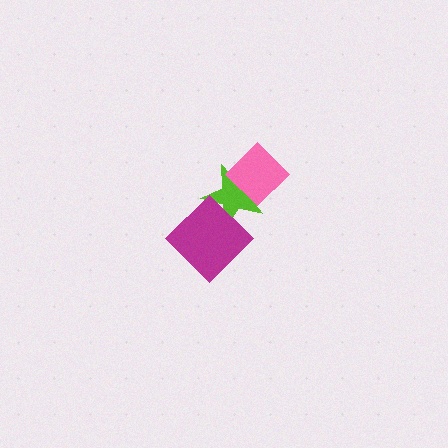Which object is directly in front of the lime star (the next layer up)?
The pink diamond is directly in front of the lime star.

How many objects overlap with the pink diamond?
1 object overlaps with the pink diamond.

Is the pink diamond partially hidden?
No, no other shape covers it.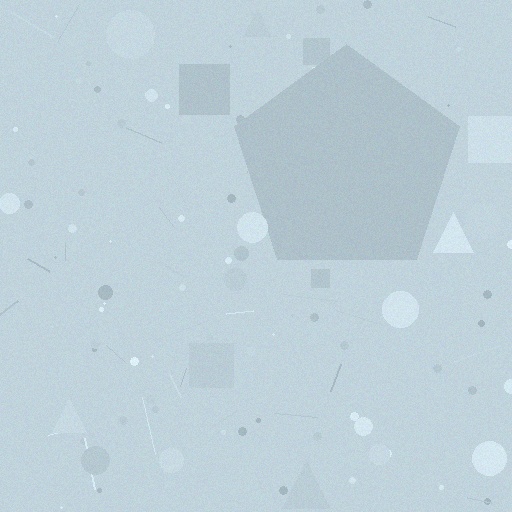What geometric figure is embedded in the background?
A pentagon is embedded in the background.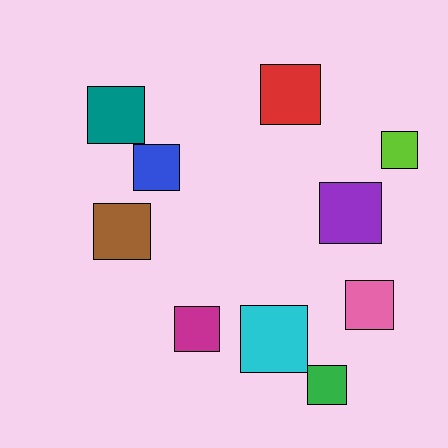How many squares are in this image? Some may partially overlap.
There are 10 squares.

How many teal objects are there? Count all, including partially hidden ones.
There is 1 teal object.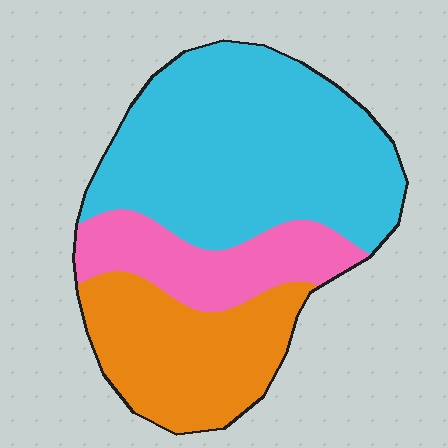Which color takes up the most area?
Cyan, at roughly 55%.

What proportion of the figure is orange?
Orange covers roughly 30% of the figure.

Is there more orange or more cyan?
Cyan.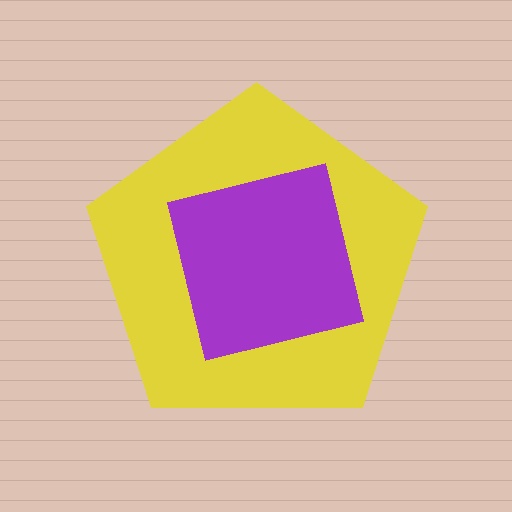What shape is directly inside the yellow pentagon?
The purple square.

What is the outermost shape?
The yellow pentagon.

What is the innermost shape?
The purple square.